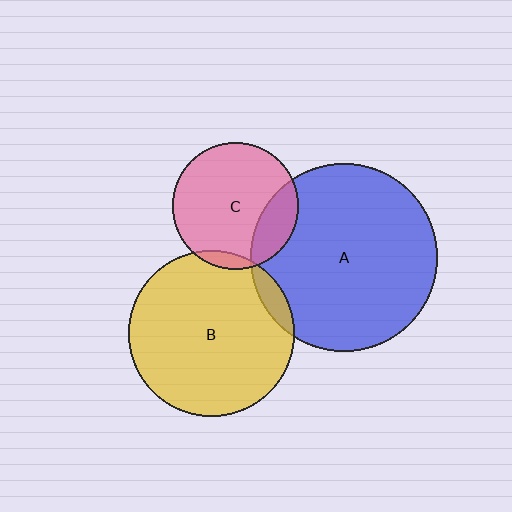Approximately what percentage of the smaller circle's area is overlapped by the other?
Approximately 5%.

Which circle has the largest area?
Circle A (blue).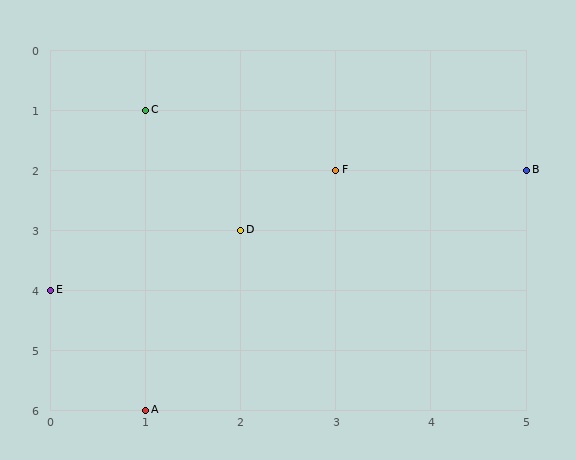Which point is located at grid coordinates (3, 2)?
Point F is at (3, 2).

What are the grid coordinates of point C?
Point C is at grid coordinates (1, 1).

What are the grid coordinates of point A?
Point A is at grid coordinates (1, 6).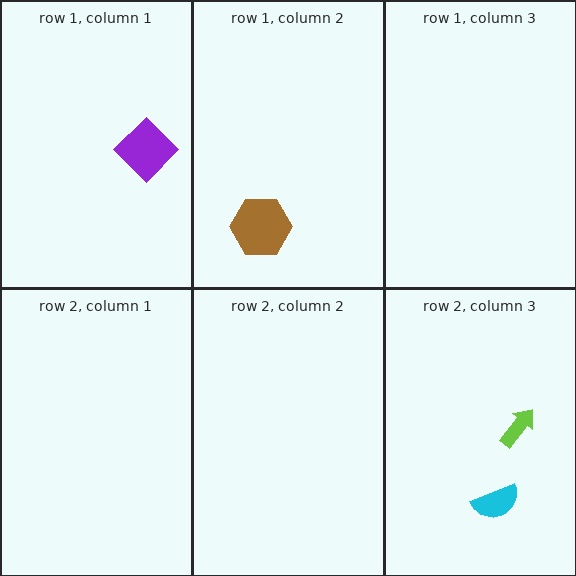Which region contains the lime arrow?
The row 2, column 3 region.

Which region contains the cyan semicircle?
The row 2, column 3 region.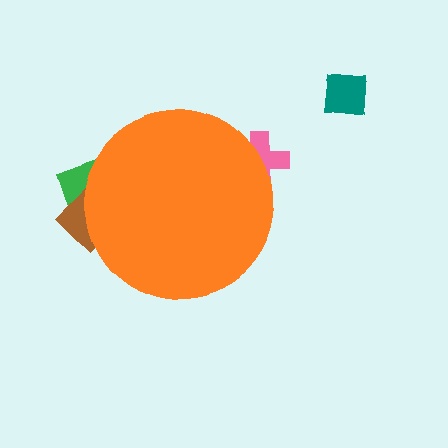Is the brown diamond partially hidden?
Yes, the brown diamond is partially hidden behind the orange circle.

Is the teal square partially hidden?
No, the teal square is fully visible.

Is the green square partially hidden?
Yes, the green square is partially hidden behind the orange circle.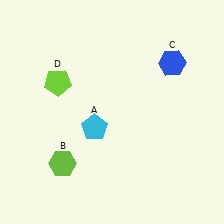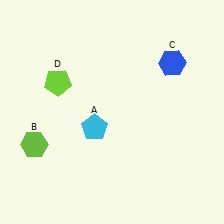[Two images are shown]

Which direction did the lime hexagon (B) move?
The lime hexagon (B) moved left.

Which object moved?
The lime hexagon (B) moved left.